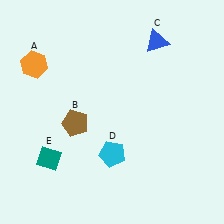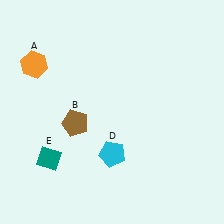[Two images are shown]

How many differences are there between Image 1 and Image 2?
There is 1 difference between the two images.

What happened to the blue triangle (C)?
The blue triangle (C) was removed in Image 2. It was in the top-right area of Image 1.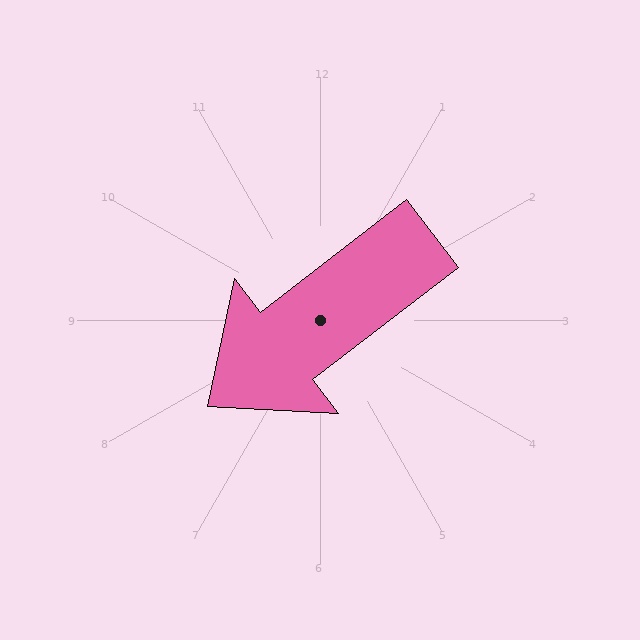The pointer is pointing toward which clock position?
Roughly 8 o'clock.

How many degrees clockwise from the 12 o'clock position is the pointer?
Approximately 232 degrees.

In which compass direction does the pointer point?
Southwest.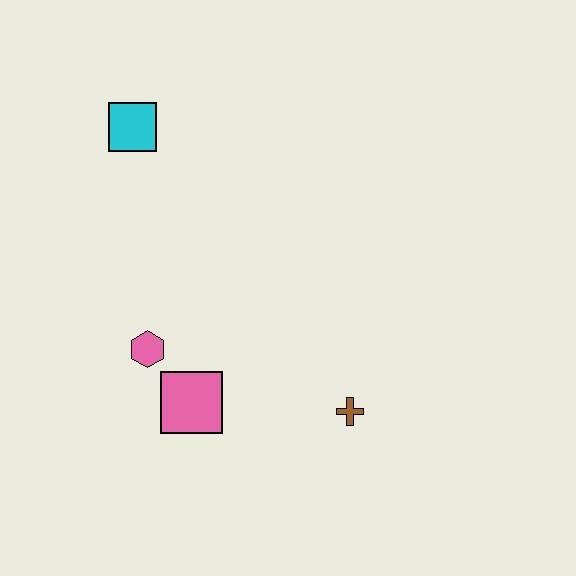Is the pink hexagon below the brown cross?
No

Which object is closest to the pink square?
The pink hexagon is closest to the pink square.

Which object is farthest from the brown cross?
The cyan square is farthest from the brown cross.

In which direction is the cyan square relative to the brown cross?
The cyan square is above the brown cross.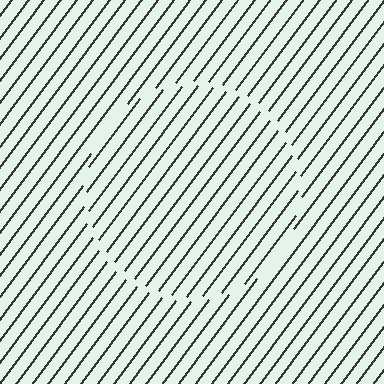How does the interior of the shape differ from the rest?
The interior of the shape contains the same grating, shifted by half a period — the contour is defined by the phase discontinuity where line-ends from the inner and outer gratings abut.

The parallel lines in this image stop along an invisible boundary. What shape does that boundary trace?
An illusory circle. The interior of the shape contains the same grating, shifted by half a period — the contour is defined by the phase discontinuity where line-ends from the inner and outer gratings abut.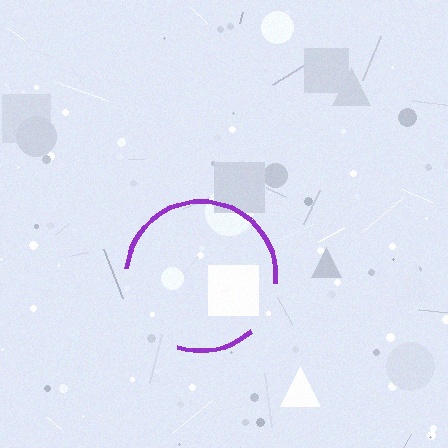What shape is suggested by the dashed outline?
The dashed outline suggests a circle.